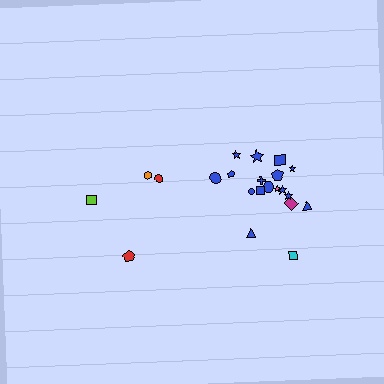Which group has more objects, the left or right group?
The right group.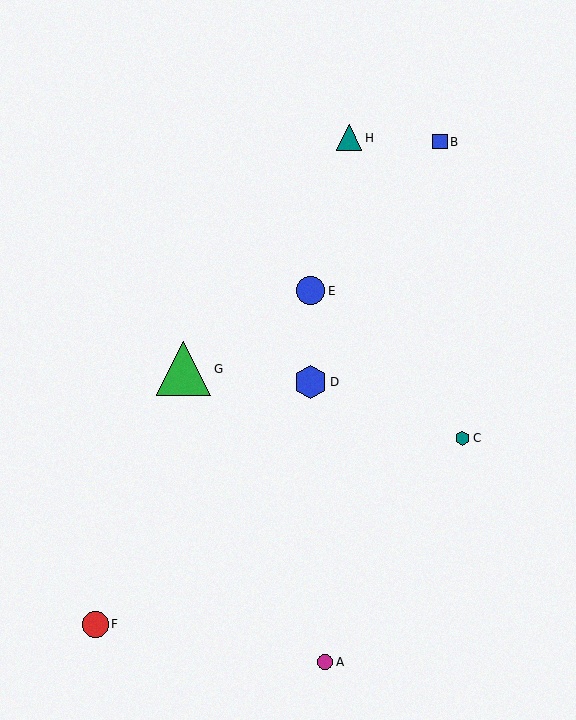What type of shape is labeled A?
Shape A is a magenta circle.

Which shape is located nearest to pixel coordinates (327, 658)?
The magenta circle (labeled A) at (325, 662) is nearest to that location.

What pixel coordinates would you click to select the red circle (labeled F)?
Click at (95, 624) to select the red circle F.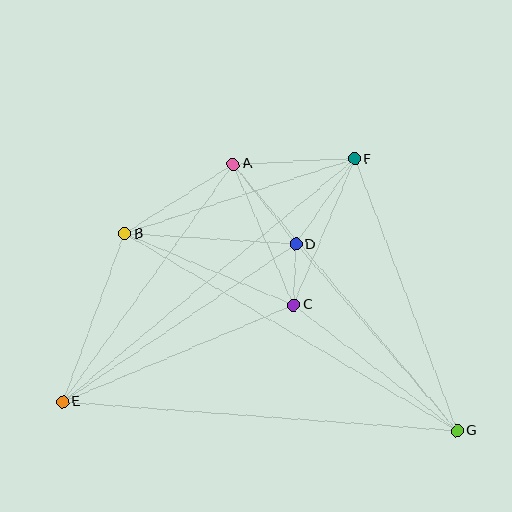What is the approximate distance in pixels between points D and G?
The distance between D and G is approximately 247 pixels.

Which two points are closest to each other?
Points C and D are closest to each other.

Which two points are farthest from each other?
Points E and G are farthest from each other.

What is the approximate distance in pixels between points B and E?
The distance between B and E is approximately 179 pixels.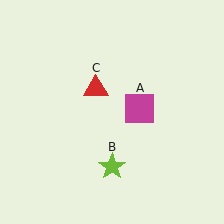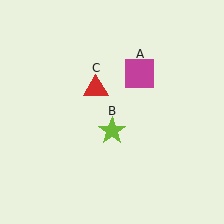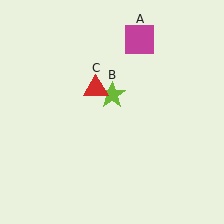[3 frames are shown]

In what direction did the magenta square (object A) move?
The magenta square (object A) moved up.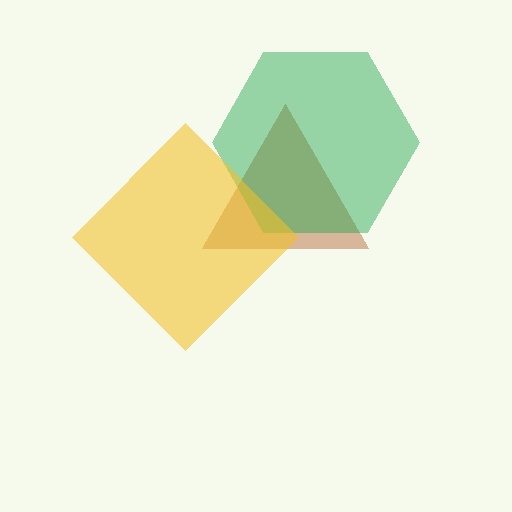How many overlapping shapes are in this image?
There are 3 overlapping shapes in the image.